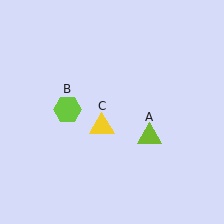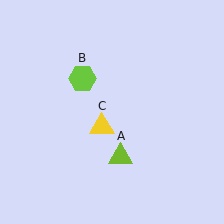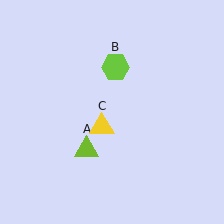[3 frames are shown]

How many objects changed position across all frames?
2 objects changed position: lime triangle (object A), lime hexagon (object B).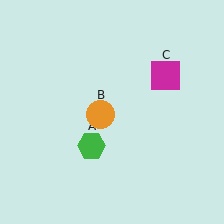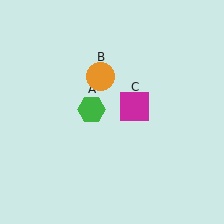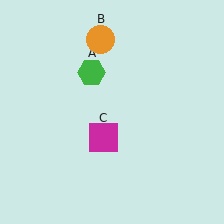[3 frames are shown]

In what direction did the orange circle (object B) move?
The orange circle (object B) moved up.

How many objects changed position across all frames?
3 objects changed position: green hexagon (object A), orange circle (object B), magenta square (object C).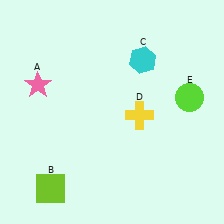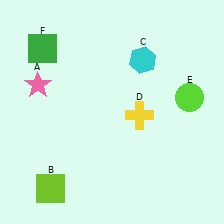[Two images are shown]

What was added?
A green square (F) was added in Image 2.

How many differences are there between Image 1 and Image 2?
There is 1 difference between the two images.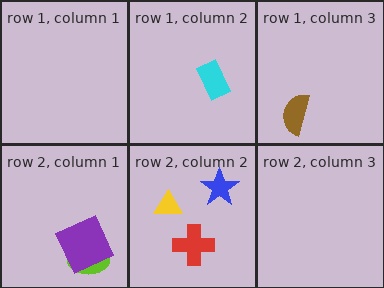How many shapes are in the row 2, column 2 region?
3.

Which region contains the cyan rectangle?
The row 1, column 2 region.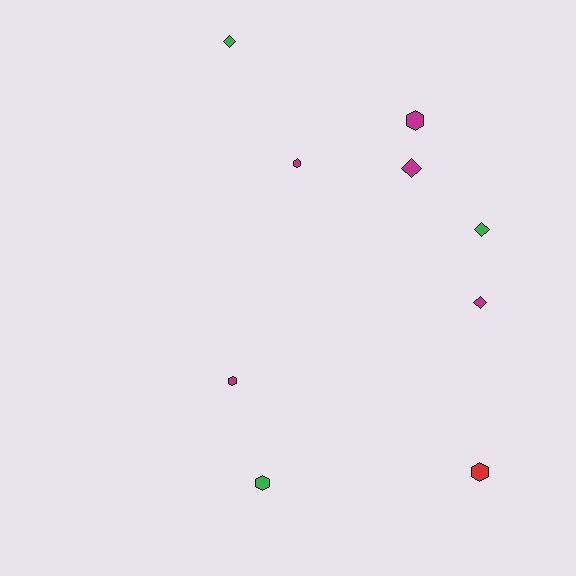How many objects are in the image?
There are 9 objects.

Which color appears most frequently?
Magenta, with 5 objects.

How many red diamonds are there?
There are no red diamonds.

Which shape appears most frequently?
Hexagon, with 5 objects.